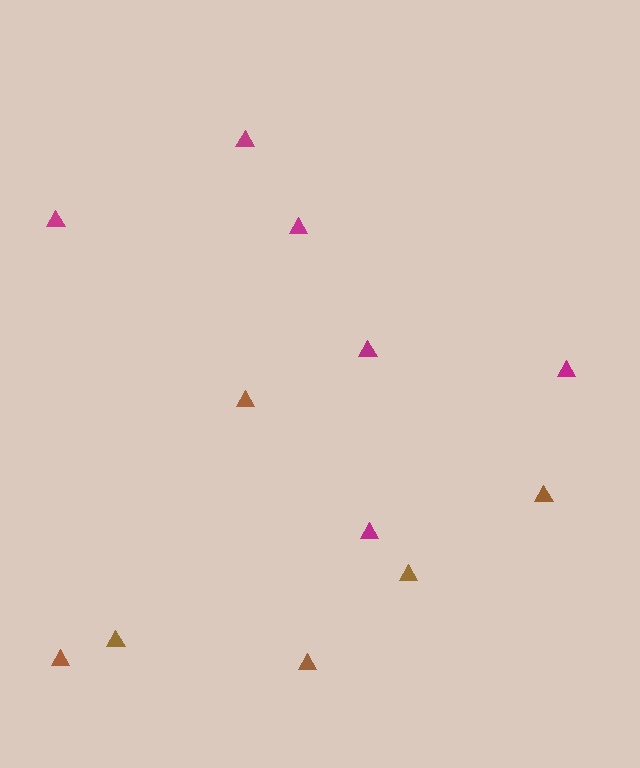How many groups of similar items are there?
There are 2 groups: one group of brown triangles (6) and one group of magenta triangles (6).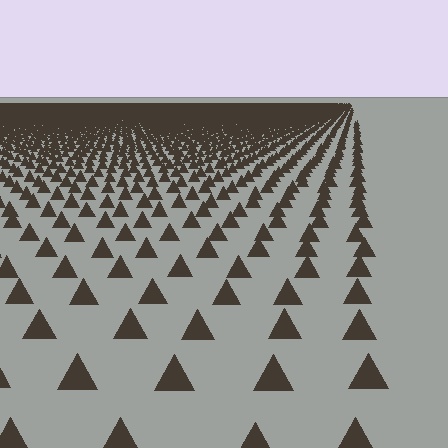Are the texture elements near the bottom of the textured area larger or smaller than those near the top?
Larger. Near the bottom, elements are closer to the viewer and appear at a bigger on-screen size.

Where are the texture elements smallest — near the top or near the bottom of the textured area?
Near the top.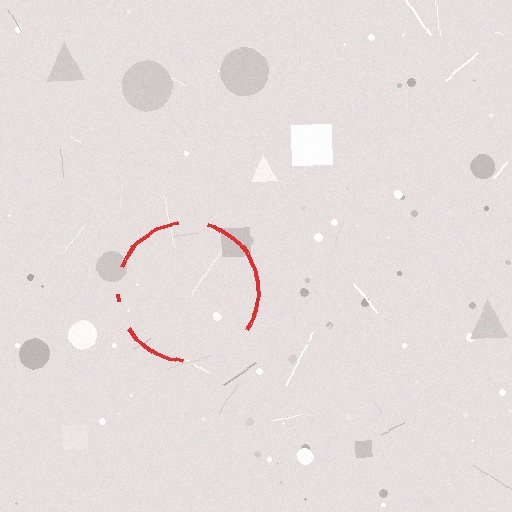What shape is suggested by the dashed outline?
The dashed outline suggests a circle.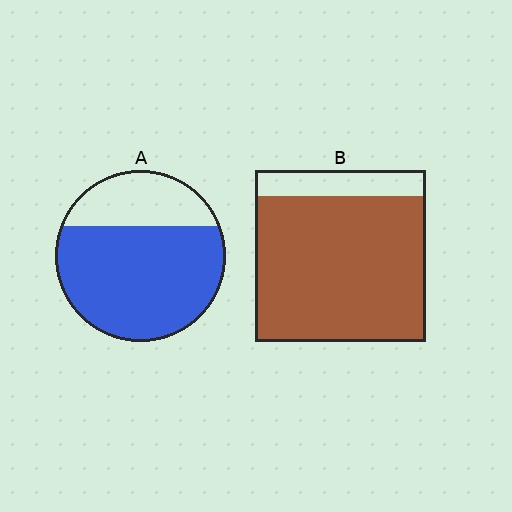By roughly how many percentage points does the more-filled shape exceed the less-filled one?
By roughly 15 percentage points (B over A).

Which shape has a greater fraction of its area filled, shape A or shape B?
Shape B.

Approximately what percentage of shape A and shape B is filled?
A is approximately 70% and B is approximately 85%.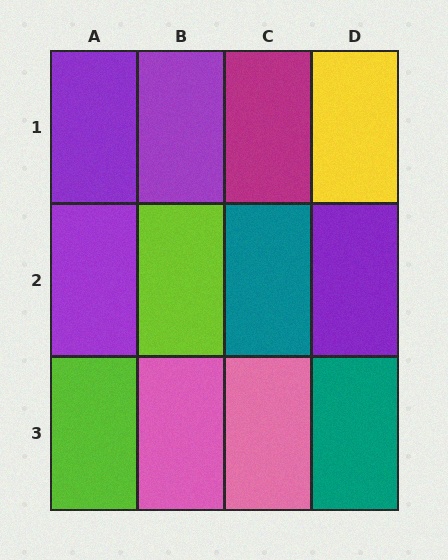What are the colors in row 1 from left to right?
Purple, purple, magenta, yellow.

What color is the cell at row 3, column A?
Lime.